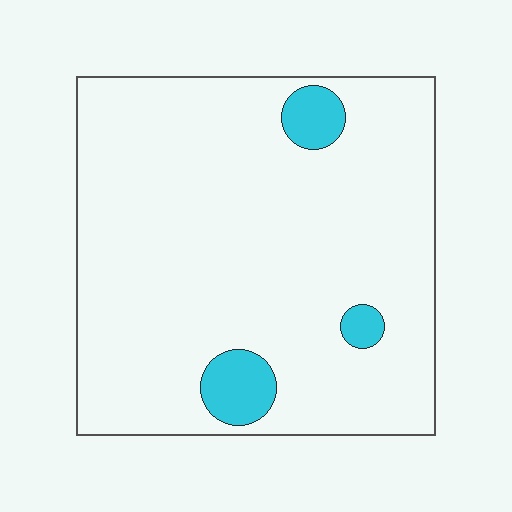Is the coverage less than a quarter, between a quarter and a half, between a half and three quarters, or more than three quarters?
Less than a quarter.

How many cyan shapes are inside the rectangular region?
3.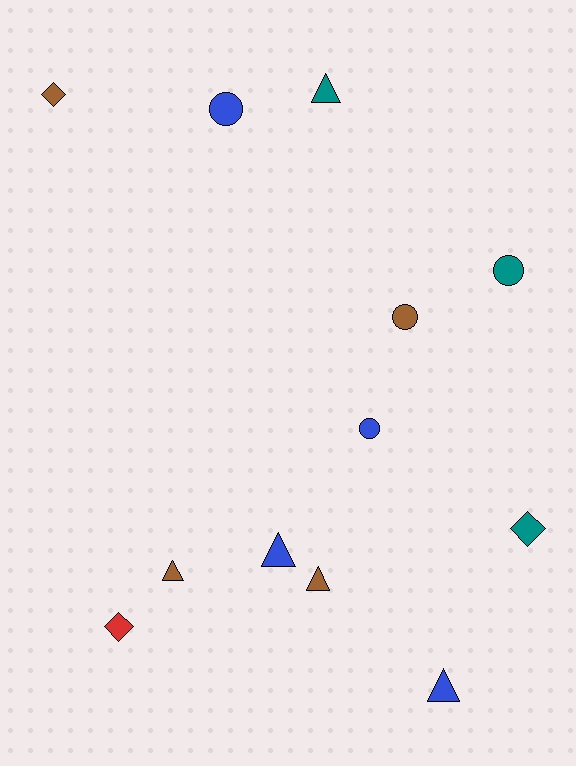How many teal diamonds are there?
There is 1 teal diamond.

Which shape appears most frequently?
Triangle, with 5 objects.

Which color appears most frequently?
Brown, with 4 objects.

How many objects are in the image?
There are 12 objects.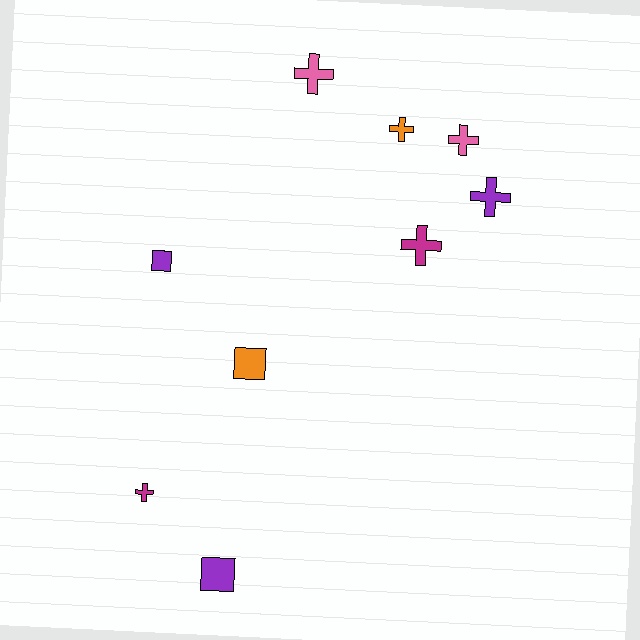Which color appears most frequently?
Purple, with 3 objects.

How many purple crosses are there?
There is 1 purple cross.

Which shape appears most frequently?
Cross, with 6 objects.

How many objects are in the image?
There are 9 objects.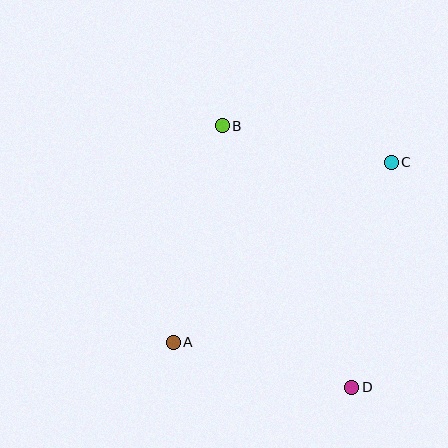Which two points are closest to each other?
Points B and C are closest to each other.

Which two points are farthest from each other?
Points B and D are farthest from each other.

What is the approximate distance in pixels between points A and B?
The distance between A and B is approximately 222 pixels.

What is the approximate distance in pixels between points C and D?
The distance between C and D is approximately 228 pixels.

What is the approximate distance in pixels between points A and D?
The distance between A and D is approximately 184 pixels.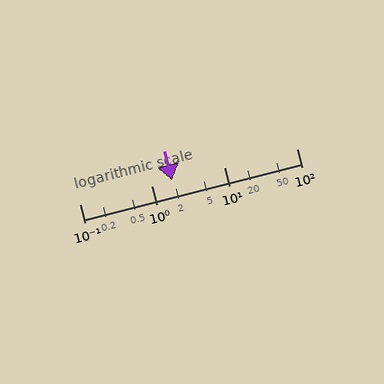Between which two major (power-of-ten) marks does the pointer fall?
The pointer is between 1 and 10.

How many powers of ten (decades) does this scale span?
The scale spans 3 decades, from 0.1 to 100.